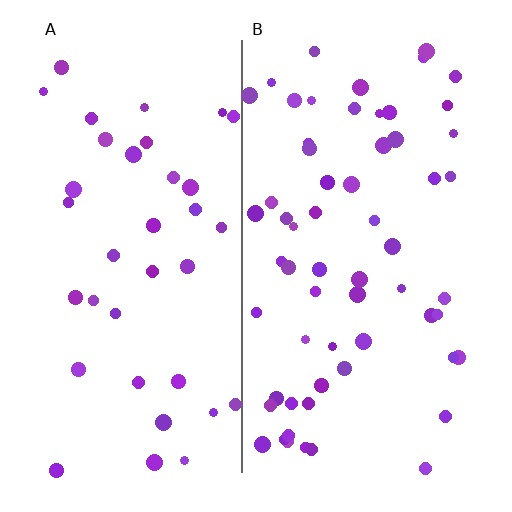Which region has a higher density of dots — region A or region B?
B (the right).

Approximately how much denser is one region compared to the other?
Approximately 1.7× — region B over region A.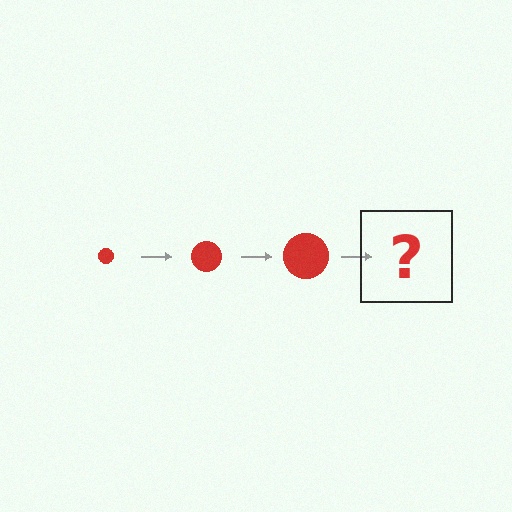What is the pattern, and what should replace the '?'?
The pattern is that the circle gets progressively larger each step. The '?' should be a red circle, larger than the previous one.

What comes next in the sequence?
The next element should be a red circle, larger than the previous one.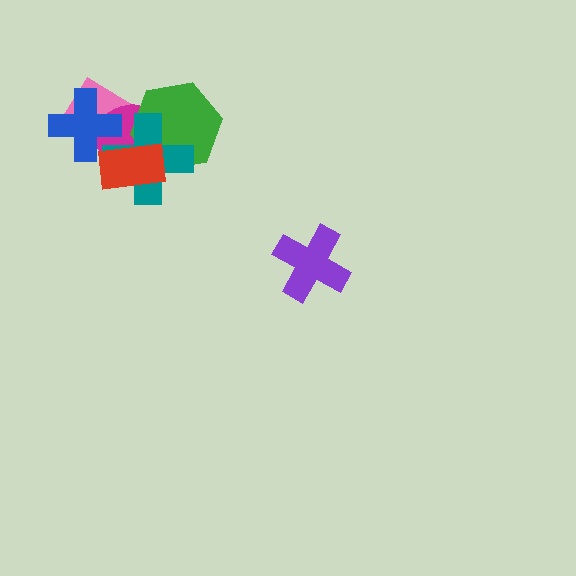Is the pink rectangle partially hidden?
Yes, it is partially covered by another shape.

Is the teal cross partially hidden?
Yes, it is partially covered by another shape.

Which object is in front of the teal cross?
The red rectangle is in front of the teal cross.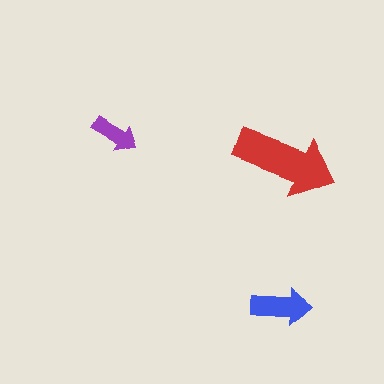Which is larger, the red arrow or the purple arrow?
The red one.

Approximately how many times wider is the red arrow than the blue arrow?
About 1.5 times wider.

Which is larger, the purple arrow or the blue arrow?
The blue one.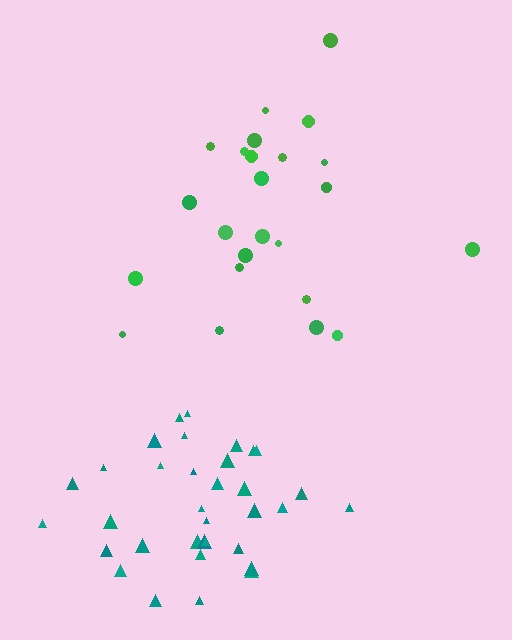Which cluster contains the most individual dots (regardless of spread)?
Teal (35).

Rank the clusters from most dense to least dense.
teal, green.